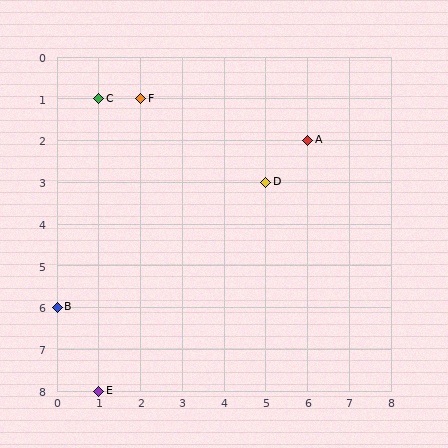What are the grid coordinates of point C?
Point C is at grid coordinates (1, 1).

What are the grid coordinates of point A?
Point A is at grid coordinates (6, 2).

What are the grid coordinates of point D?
Point D is at grid coordinates (5, 3).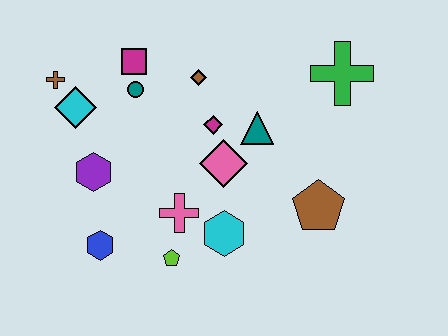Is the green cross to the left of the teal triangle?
No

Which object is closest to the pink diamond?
The magenta diamond is closest to the pink diamond.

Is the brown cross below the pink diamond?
No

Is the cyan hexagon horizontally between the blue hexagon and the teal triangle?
Yes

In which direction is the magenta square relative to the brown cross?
The magenta square is to the right of the brown cross.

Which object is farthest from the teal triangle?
The brown cross is farthest from the teal triangle.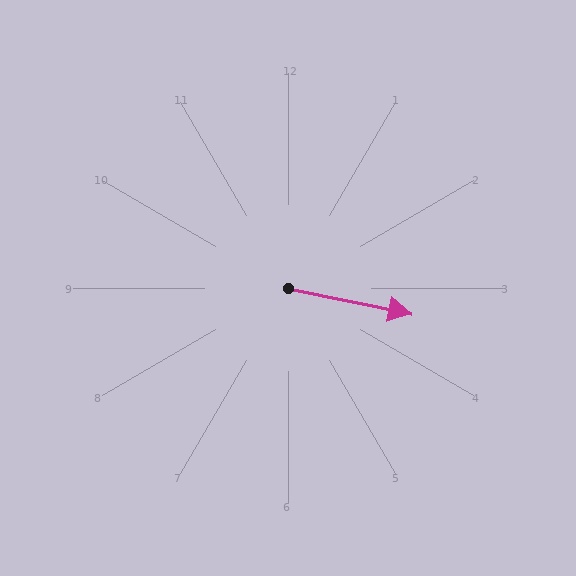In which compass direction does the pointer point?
East.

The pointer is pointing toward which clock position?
Roughly 3 o'clock.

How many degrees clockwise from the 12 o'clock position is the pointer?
Approximately 102 degrees.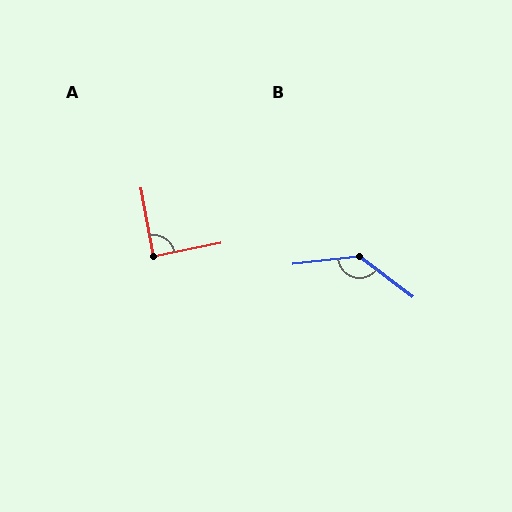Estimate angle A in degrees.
Approximately 89 degrees.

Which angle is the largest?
B, at approximately 136 degrees.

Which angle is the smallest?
A, at approximately 89 degrees.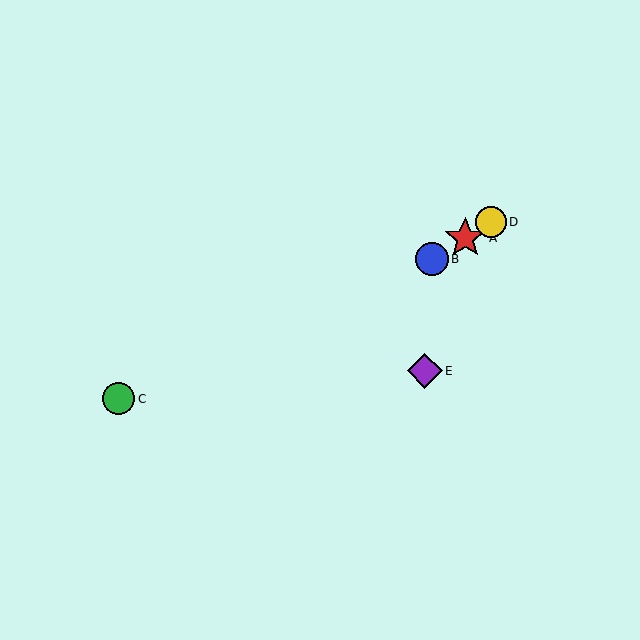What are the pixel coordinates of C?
Object C is at (119, 399).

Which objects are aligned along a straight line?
Objects A, B, D are aligned along a straight line.